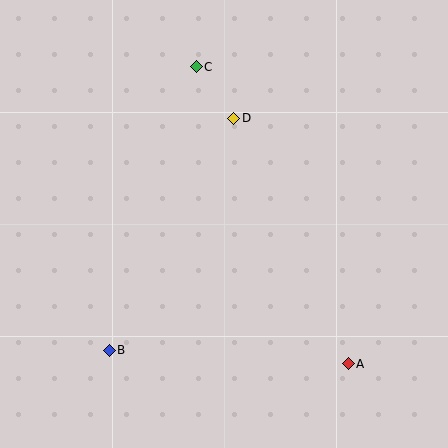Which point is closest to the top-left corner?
Point C is closest to the top-left corner.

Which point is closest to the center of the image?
Point D at (234, 118) is closest to the center.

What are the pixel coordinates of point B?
Point B is at (109, 350).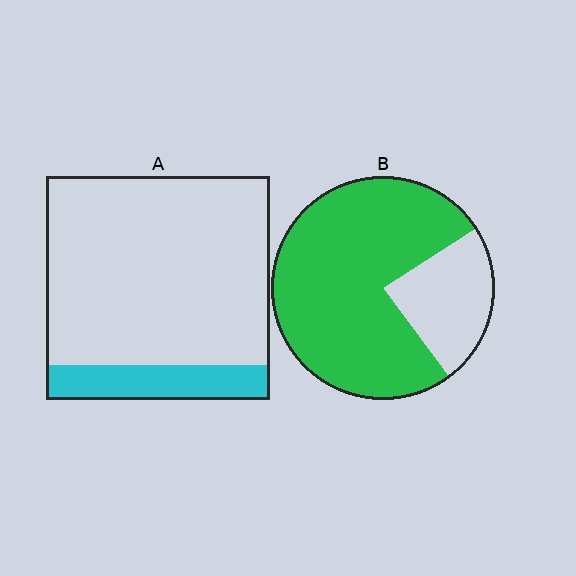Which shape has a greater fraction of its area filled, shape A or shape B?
Shape B.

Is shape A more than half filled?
No.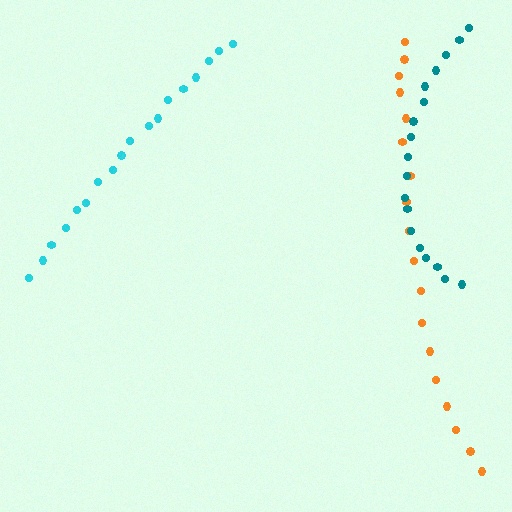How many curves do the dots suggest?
There are 3 distinct paths.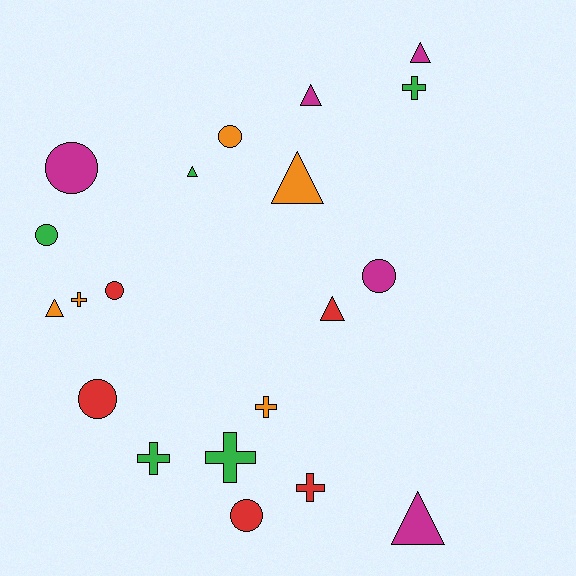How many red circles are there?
There are 3 red circles.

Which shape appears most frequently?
Triangle, with 7 objects.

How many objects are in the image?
There are 20 objects.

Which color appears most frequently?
Magenta, with 5 objects.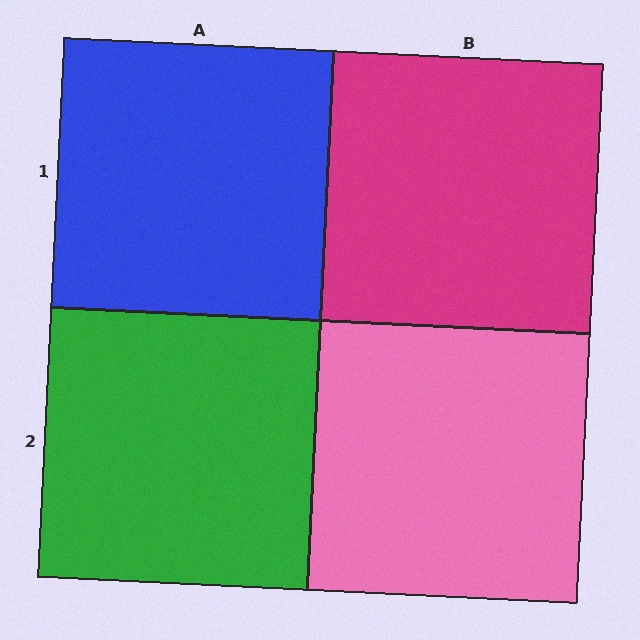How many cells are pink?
1 cell is pink.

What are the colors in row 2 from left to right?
Green, pink.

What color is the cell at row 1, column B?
Magenta.